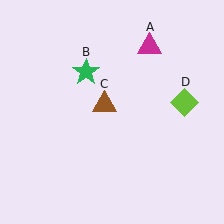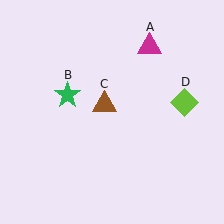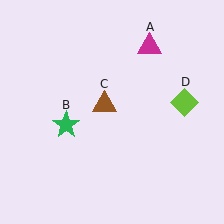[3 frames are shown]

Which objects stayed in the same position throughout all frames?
Magenta triangle (object A) and brown triangle (object C) and lime diamond (object D) remained stationary.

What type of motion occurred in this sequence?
The green star (object B) rotated counterclockwise around the center of the scene.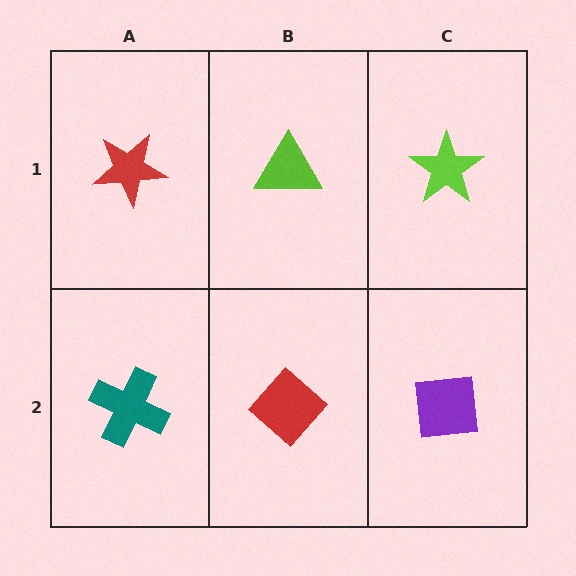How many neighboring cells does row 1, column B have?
3.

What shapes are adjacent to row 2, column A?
A red star (row 1, column A), a red diamond (row 2, column B).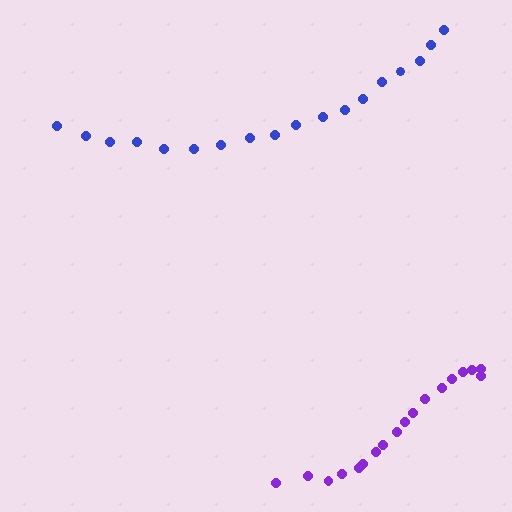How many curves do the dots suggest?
There are 2 distinct paths.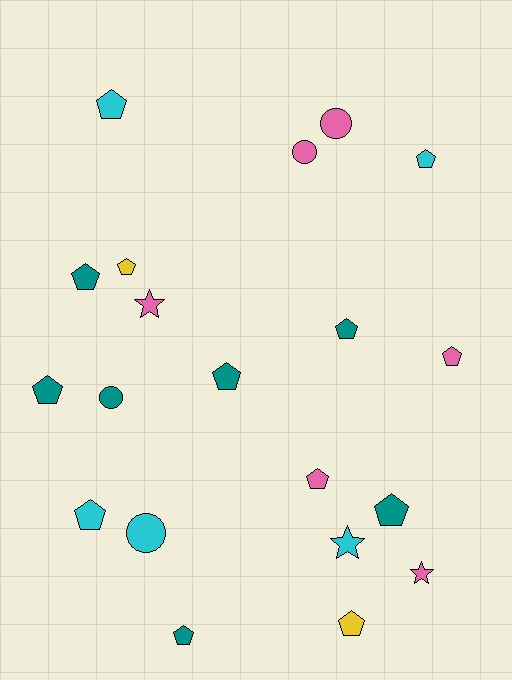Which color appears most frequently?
Teal, with 7 objects.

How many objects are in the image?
There are 20 objects.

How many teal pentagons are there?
There are 6 teal pentagons.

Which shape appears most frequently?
Pentagon, with 13 objects.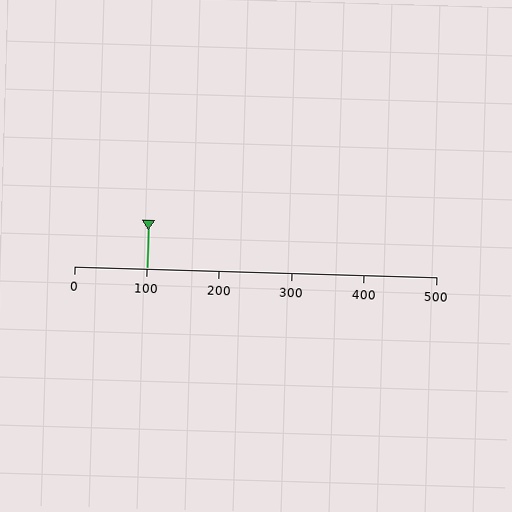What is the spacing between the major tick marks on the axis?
The major ticks are spaced 100 apart.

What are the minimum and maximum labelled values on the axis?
The axis runs from 0 to 500.